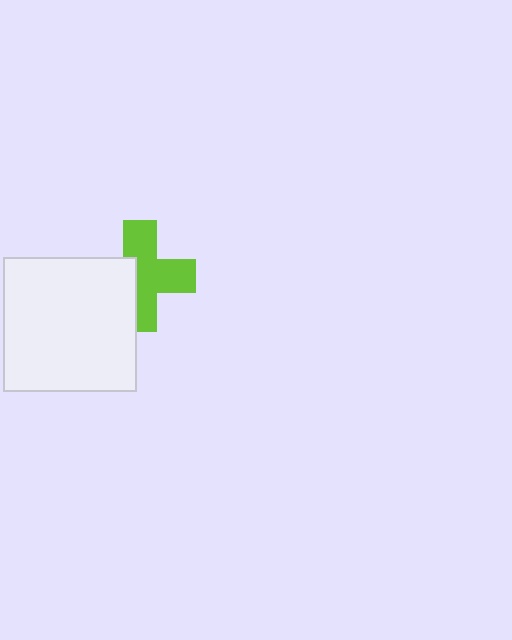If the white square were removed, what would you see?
You would see the complete lime cross.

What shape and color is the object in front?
The object in front is a white square.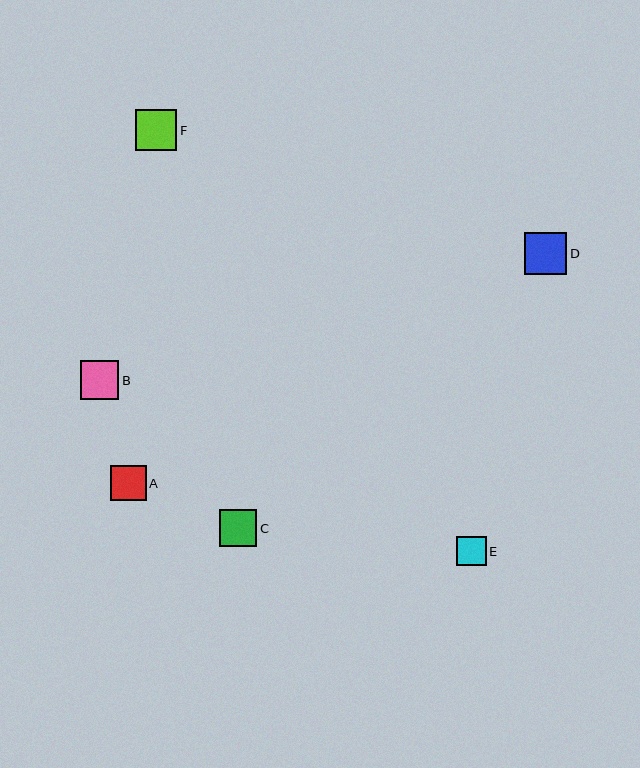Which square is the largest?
Square D is the largest with a size of approximately 42 pixels.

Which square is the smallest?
Square E is the smallest with a size of approximately 29 pixels.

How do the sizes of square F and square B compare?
Square F and square B are approximately the same size.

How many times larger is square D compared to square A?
Square D is approximately 1.2 times the size of square A.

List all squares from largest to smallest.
From largest to smallest: D, F, B, C, A, E.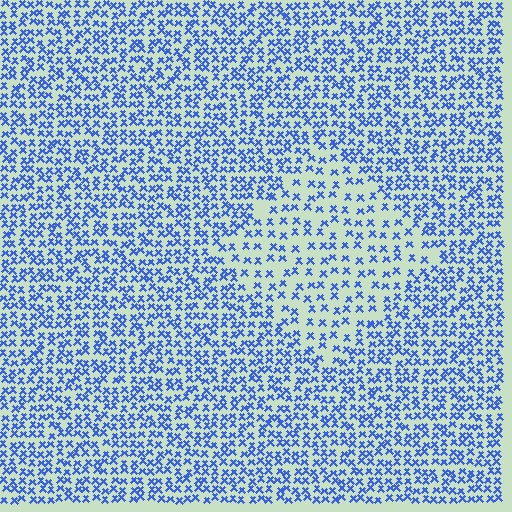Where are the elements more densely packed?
The elements are more densely packed outside the diamond boundary.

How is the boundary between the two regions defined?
The boundary is defined by a change in element density (approximately 1.9x ratio). All elements are the same color, size, and shape.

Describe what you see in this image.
The image contains small blue elements arranged at two different densities. A diamond-shaped region is visible where the elements are less densely packed than the surrounding area.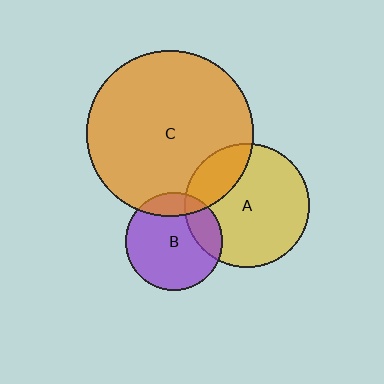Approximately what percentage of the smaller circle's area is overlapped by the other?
Approximately 15%.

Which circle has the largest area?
Circle C (orange).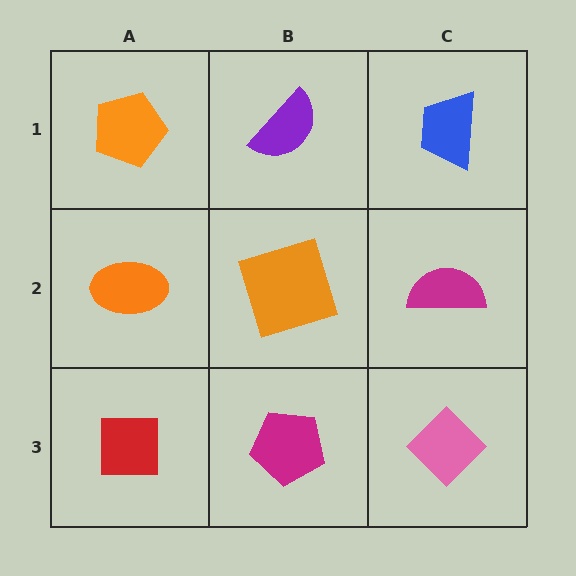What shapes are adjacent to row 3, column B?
An orange square (row 2, column B), a red square (row 3, column A), a pink diamond (row 3, column C).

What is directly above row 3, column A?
An orange ellipse.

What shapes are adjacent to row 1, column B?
An orange square (row 2, column B), an orange pentagon (row 1, column A), a blue trapezoid (row 1, column C).